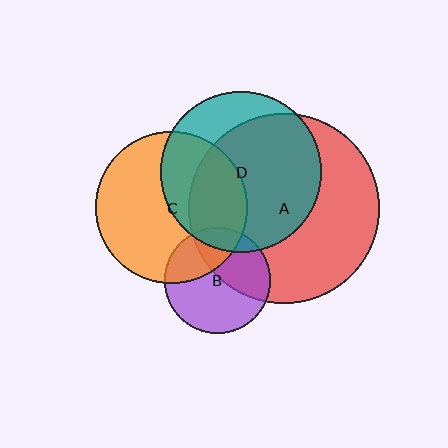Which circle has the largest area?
Circle A (red).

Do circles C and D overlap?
Yes.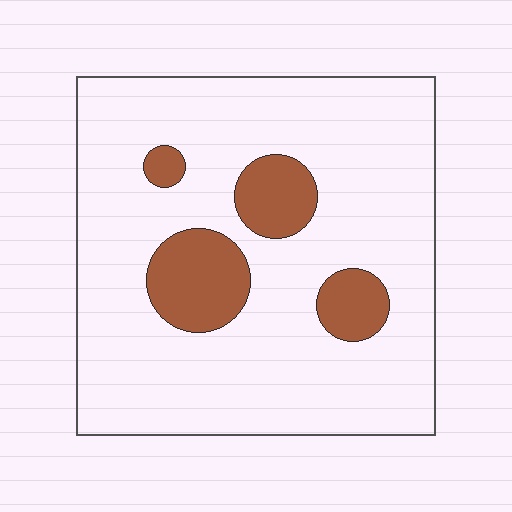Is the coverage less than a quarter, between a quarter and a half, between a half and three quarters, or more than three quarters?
Less than a quarter.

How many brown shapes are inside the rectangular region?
4.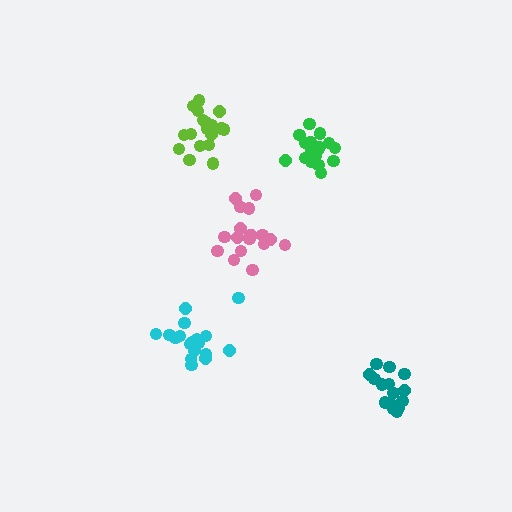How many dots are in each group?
Group 1: 18 dots, Group 2: 16 dots, Group 3: 18 dots, Group 4: 18 dots, Group 5: 18 dots (88 total).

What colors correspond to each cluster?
The clusters are colored: lime, teal, green, cyan, pink.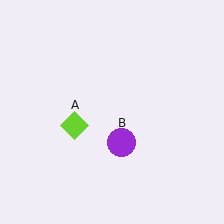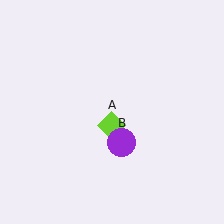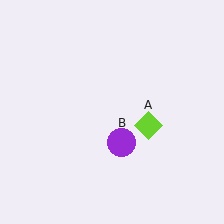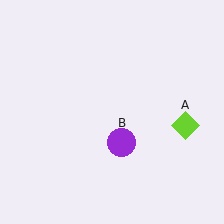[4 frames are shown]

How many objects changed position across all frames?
1 object changed position: lime diamond (object A).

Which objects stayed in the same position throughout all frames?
Purple circle (object B) remained stationary.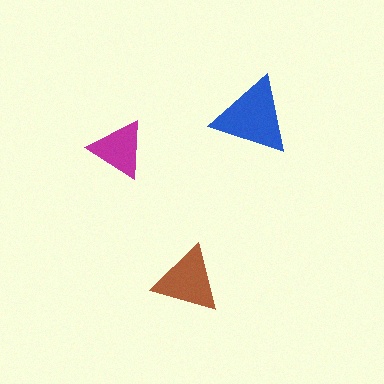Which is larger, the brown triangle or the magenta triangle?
The brown one.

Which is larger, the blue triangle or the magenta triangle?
The blue one.